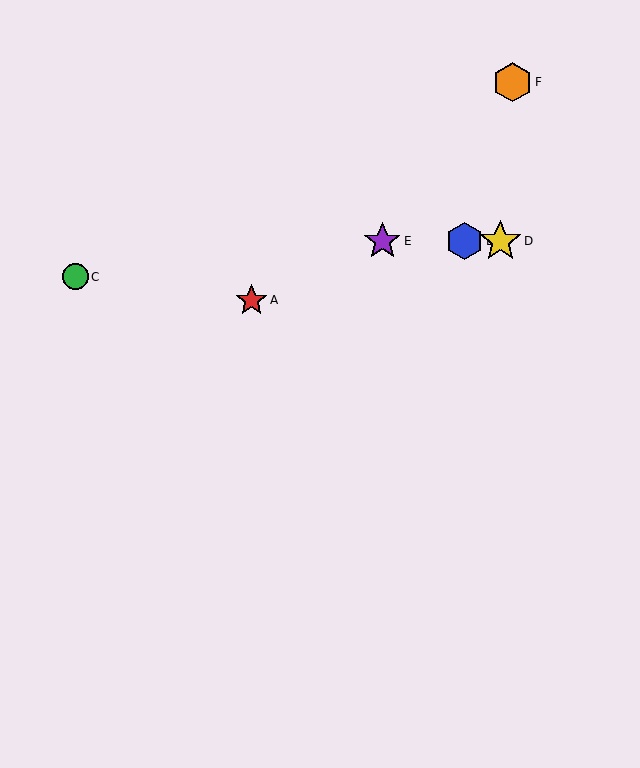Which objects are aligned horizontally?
Objects B, D, E are aligned horizontally.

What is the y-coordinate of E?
Object E is at y≈241.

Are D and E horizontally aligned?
Yes, both are at y≈241.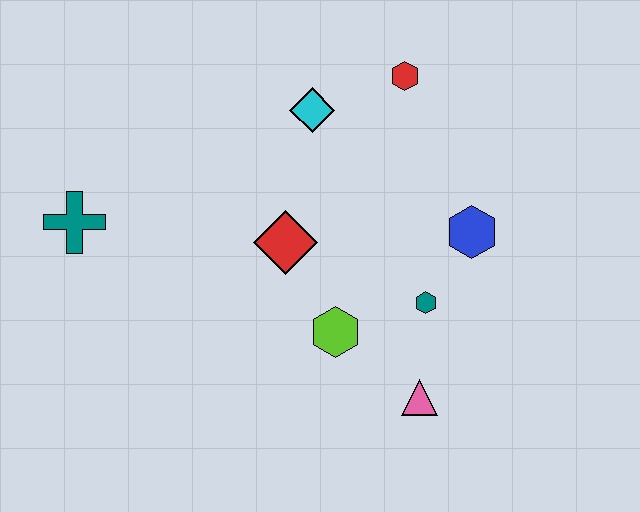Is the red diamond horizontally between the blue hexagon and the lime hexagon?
No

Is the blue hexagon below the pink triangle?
No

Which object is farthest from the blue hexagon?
The teal cross is farthest from the blue hexagon.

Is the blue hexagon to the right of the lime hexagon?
Yes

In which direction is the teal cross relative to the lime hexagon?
The teal cross is to the left of the lime hexagon.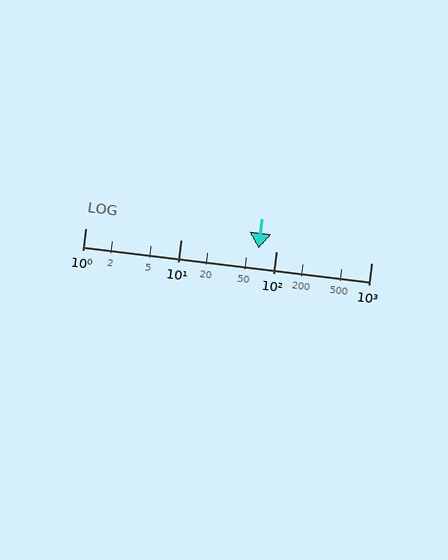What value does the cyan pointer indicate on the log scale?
The pointer indicates approximately 66.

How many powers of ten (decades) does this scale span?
The scale spans 3 decades, from 1 to 1000.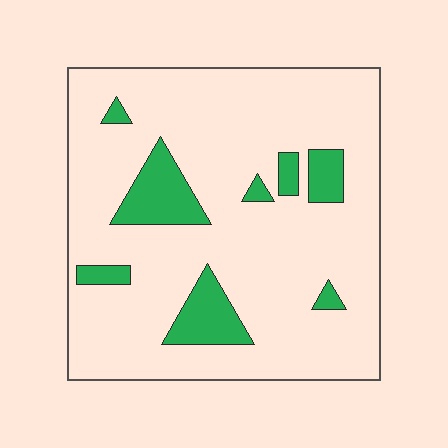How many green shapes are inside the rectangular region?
8.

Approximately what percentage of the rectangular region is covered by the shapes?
Approximately 15%.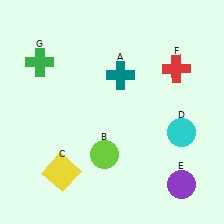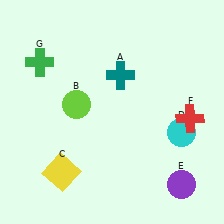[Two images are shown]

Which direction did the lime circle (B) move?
The lime circle (B) moved up.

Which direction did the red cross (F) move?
The red cross (F) moved down.